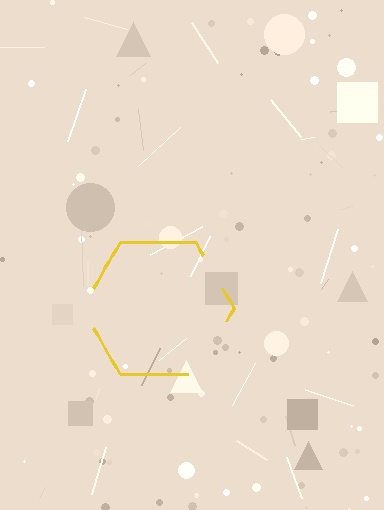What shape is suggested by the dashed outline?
The dashed outline suggests a hexagon.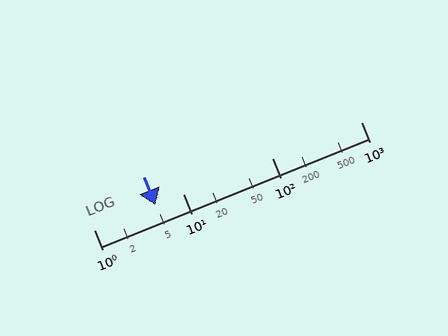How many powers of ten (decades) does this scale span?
The scale spans 3 decades, from 1 to 1000.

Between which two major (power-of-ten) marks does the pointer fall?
The pointer is between 1 and 10.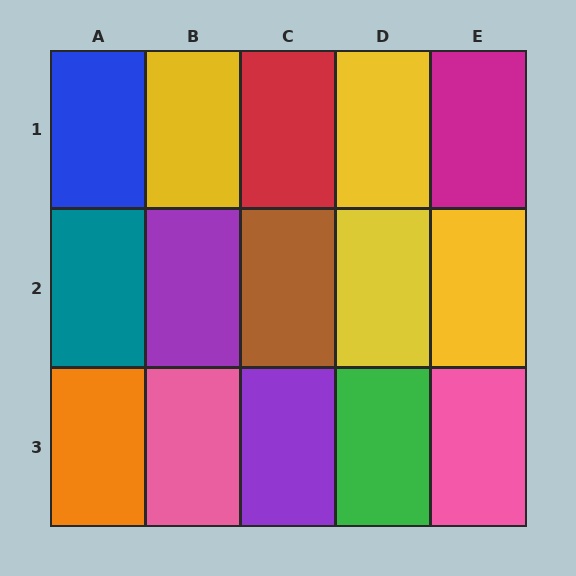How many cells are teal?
1 cell is teal.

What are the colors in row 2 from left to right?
Teal, purple, brown, yellow, yellow.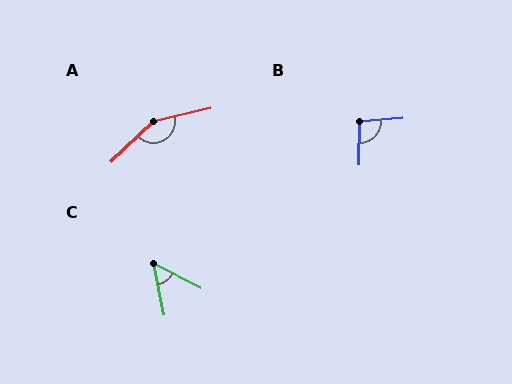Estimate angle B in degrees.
Approximately 96 degrees.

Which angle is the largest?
A, at approximately 150 degrees.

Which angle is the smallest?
C, at approximately 51 degrees.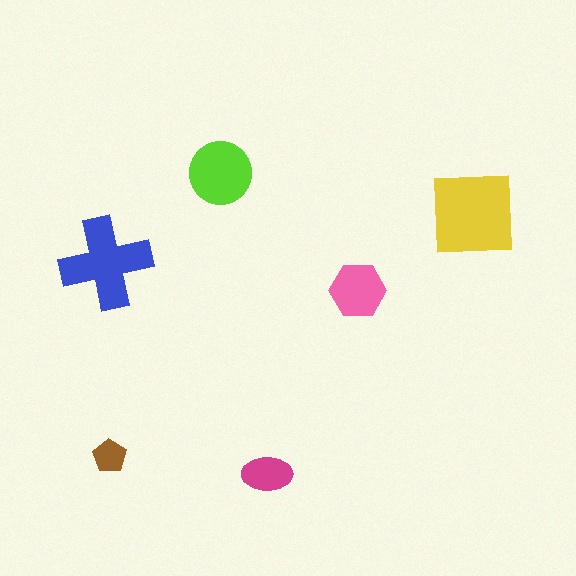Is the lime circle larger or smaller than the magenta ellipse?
Larger.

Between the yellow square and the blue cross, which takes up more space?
The yellow square.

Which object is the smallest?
The brown pentagon.